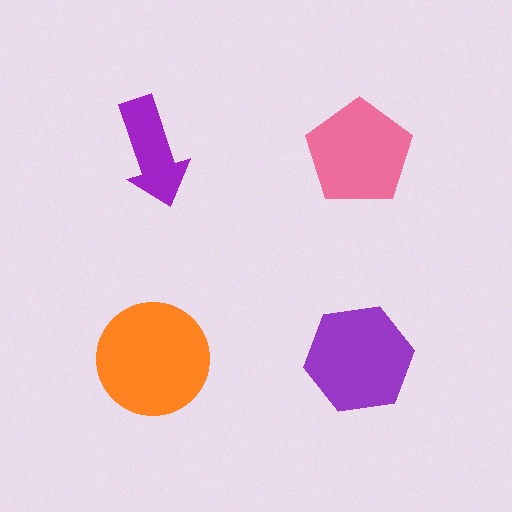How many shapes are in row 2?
2 shapes.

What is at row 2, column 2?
A purple hexagon.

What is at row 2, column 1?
An orange circle.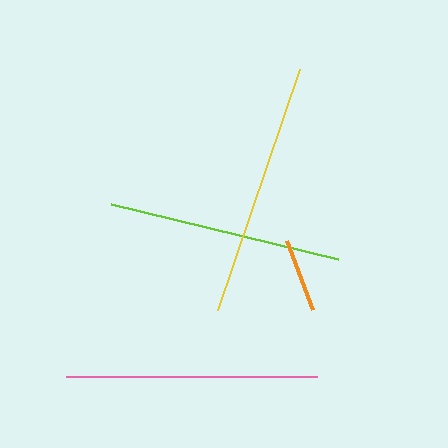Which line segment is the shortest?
The orange line is the shortest at approximately 74 pixels.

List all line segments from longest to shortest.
From longest to shortest: yellow, pink, lime, orange.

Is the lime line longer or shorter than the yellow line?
The yellow line is longer than the lime line.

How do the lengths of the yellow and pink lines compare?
The yellow and pink lines are approximately the same length.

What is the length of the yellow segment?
The yellow segment is approximately 255 pixels long.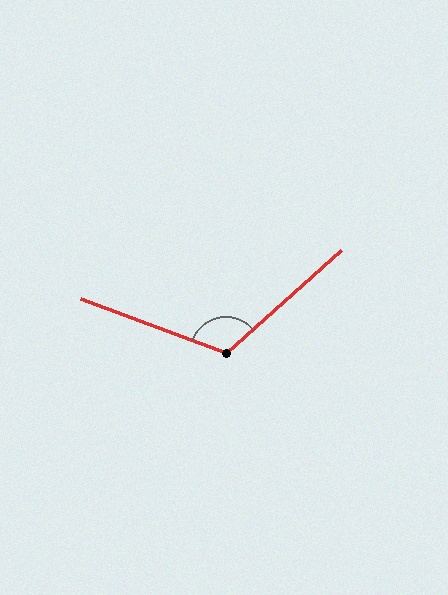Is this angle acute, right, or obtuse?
It is obtuse.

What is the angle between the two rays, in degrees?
Approximately 118 degrees.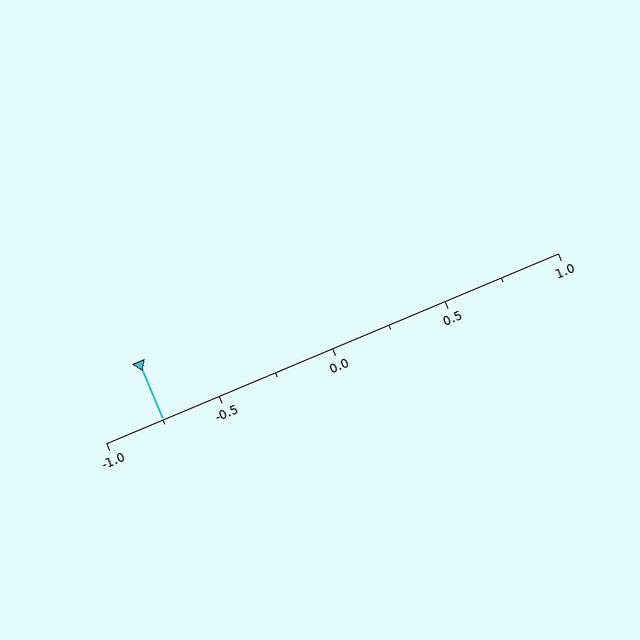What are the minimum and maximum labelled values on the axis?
The axis runs from -1.0 to 1.0.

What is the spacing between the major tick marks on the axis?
The major ticks are spaced 0.5 apart.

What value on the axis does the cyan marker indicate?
The marker indicates approximately -0.75.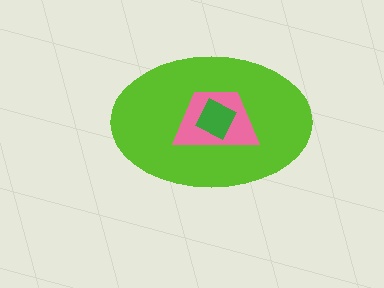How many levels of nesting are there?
3.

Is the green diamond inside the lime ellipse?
Yes.